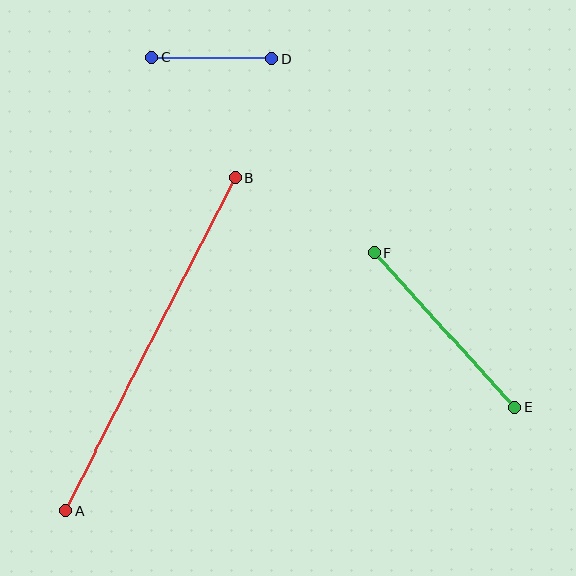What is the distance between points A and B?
The distance is approximately 373 pixels.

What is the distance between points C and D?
The distance is approximately 120 pixels.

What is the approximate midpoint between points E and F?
The midpoint is at approximately (444, 330) pixels.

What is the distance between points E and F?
The distance is approximately 210 pixels.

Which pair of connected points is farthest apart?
Points A and B are farthest apart.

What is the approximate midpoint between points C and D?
The midpoint is at approximately (212, 58) pixels.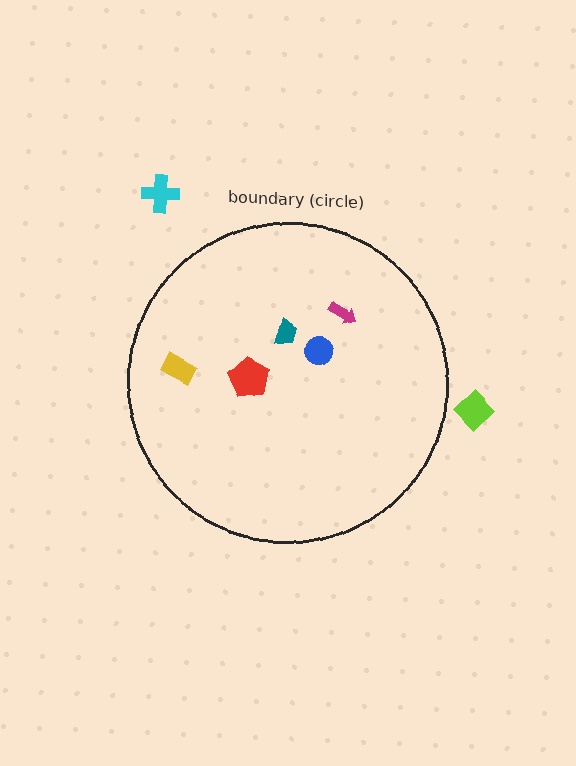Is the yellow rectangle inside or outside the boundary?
Inside.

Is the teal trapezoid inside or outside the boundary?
Inside.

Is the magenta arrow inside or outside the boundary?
Inside.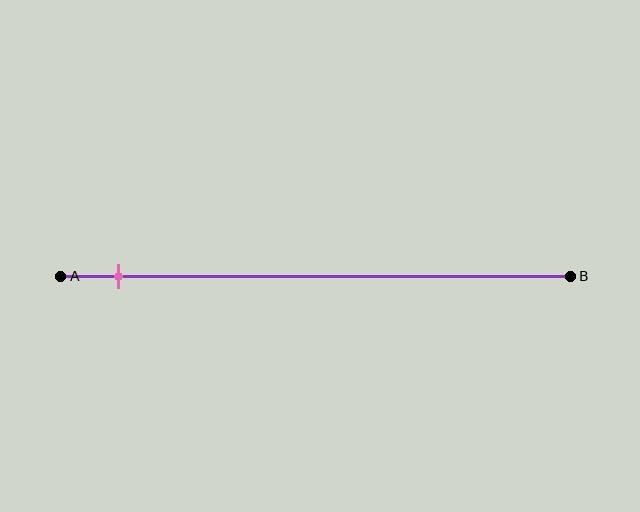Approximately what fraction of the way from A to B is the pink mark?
The pink mark is approximately 10% of the way from A to B.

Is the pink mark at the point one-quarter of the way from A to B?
No, the mark is at about 10% from A, not at the 25% one-quarter point.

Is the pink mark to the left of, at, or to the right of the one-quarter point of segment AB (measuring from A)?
The pink mark is to the left of the one-quarter point of segment AB.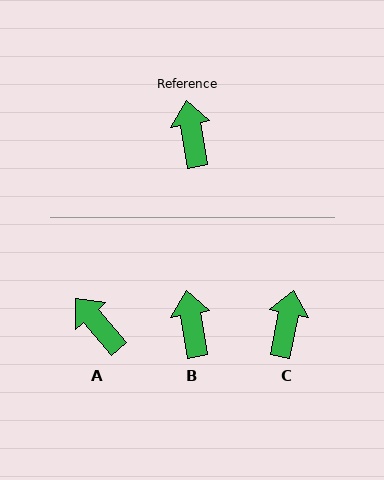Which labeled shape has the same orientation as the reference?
B.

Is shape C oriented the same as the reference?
No, it is off by about 21 degrees.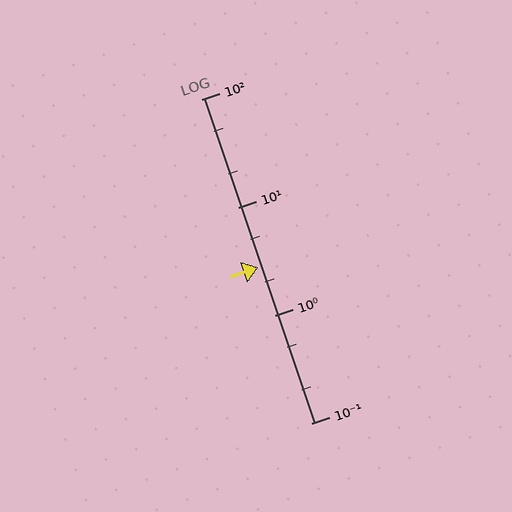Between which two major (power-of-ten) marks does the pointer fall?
The pointer is between 1 and 10.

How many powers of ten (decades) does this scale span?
The scale spans 3 decades, from 0.1 to 100.